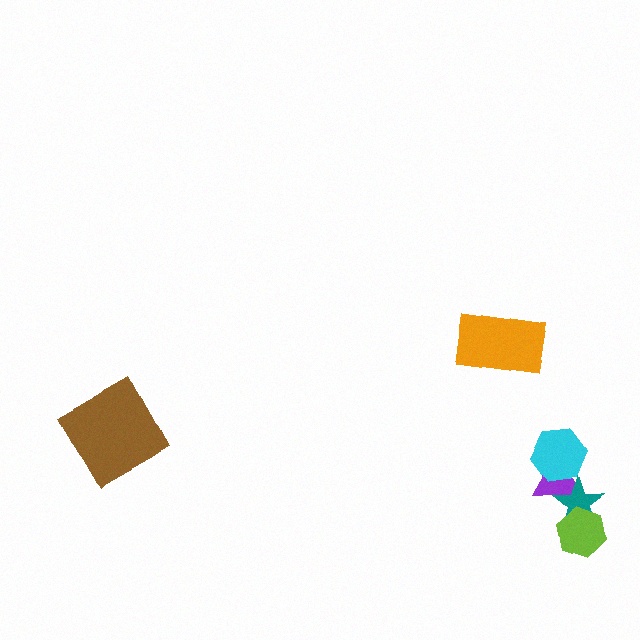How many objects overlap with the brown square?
0 objects overlap with the brown square.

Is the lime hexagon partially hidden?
No, no other shape covers it.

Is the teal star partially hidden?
Yes, it is partially covered by another shape.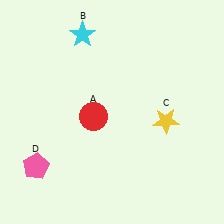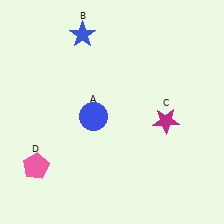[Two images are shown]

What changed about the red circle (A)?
In Image 1, A is red. In Image 2, it changed to blue.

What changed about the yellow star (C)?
In Image 1, C is yellow. In Image 2, it changed to magenta.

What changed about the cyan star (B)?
In Image 1, B is cyan. In Image 2, it changed to blue.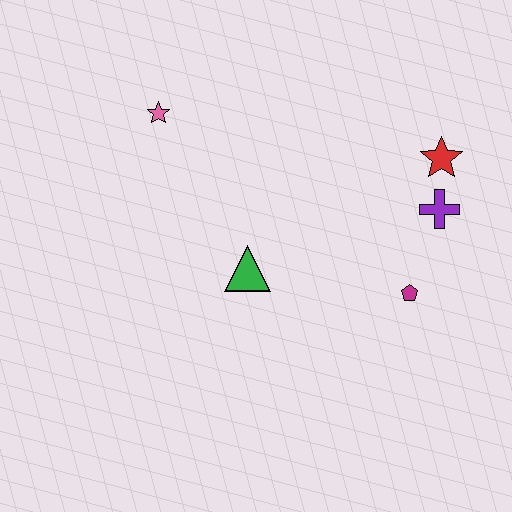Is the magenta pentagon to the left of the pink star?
No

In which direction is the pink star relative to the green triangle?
The pink star is above the green triangle.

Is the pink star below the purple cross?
No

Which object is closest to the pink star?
The green triangle is closest to the pink star.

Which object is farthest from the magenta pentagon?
The pink star is farthest from the magenta pentagon.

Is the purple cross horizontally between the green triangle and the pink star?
No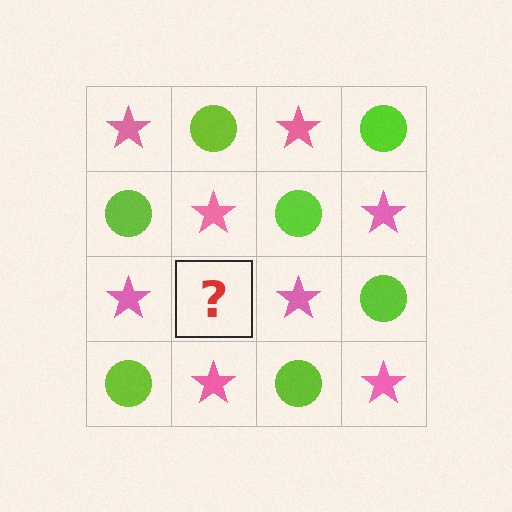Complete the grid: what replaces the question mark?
The question mark should be replaced with a lime circle.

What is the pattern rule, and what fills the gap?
The rule is that it alternates pink star and lime circle in a checkerboard pattern. The gap should be filled with a lime circle.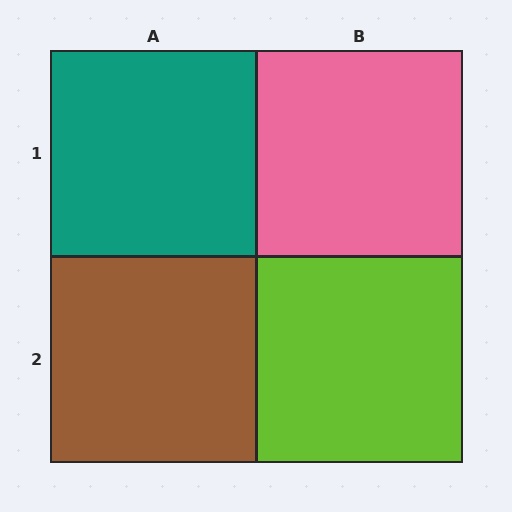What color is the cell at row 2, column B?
Lime.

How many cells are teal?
1 cell is teal.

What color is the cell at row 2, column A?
Brown.